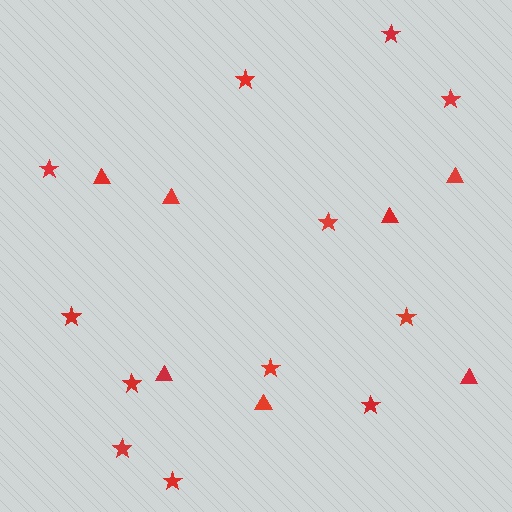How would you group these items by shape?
There are 2 groups: one group of triangles (7) and one group of stars (12).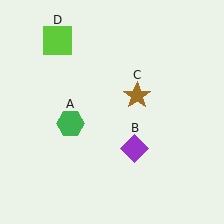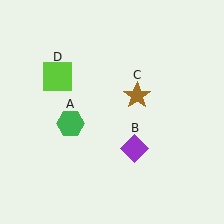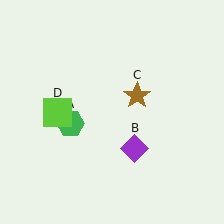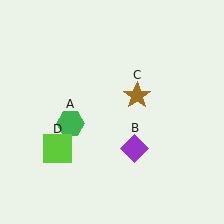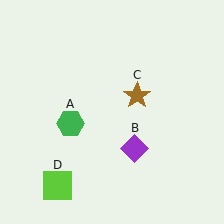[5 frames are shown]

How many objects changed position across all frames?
1 object changed position: lime square (object D).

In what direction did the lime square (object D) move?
The lime square (object D) moved down.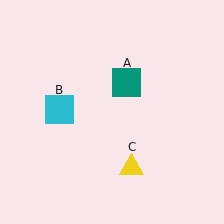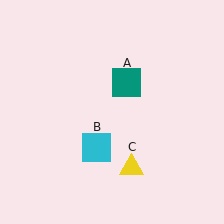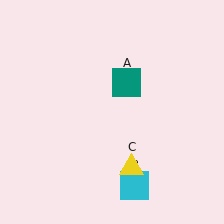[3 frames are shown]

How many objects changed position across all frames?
1 object changed position: cyan square (object B).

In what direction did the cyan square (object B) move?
The cyan square (object B) moved down and to the right.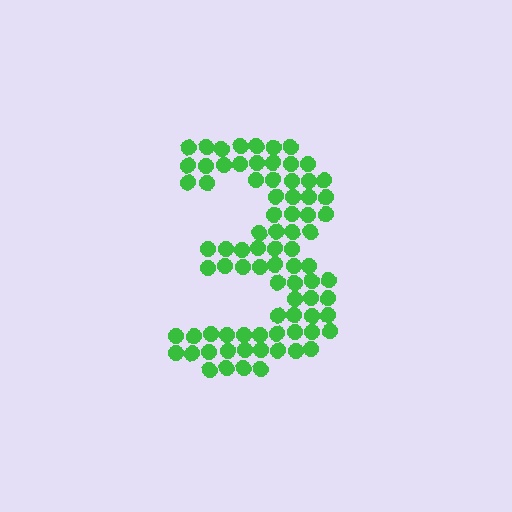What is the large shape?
The large shape is the digit 3.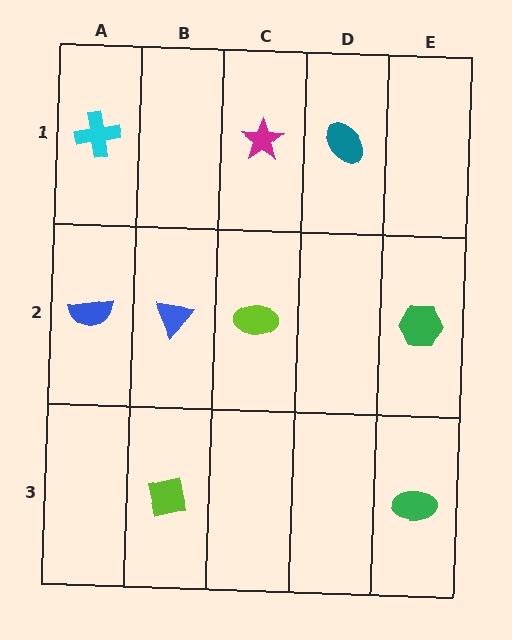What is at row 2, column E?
A green hexagon.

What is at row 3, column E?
A green ellipse.